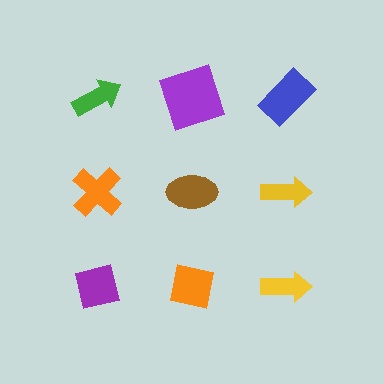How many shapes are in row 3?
3 shapes.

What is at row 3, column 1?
A purple square.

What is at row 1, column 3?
A blue rectangle.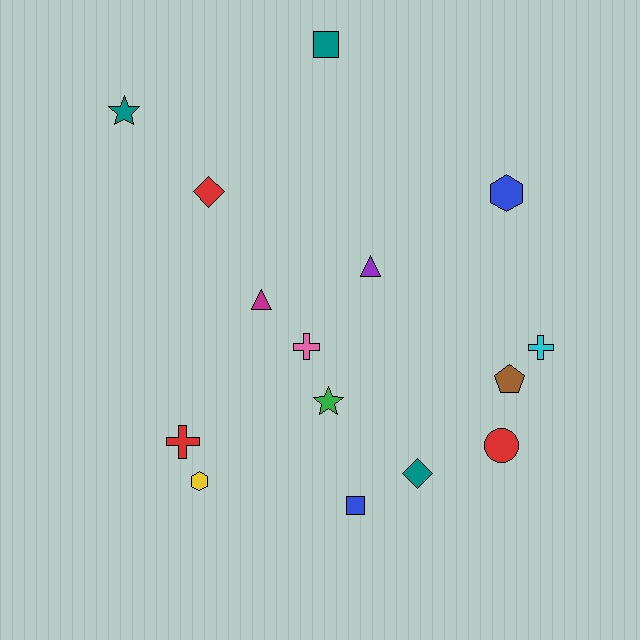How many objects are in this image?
There are 15 objects.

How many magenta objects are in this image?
There is 1 magenta object.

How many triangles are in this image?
There are 2 triangles.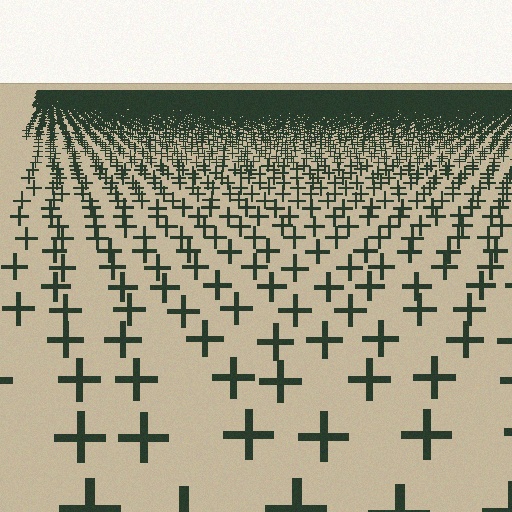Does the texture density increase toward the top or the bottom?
Density increases toward the top.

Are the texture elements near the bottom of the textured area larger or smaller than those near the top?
Larger. Near the bottom, elements are closer to the viewer and appear at a bigger on-screen size.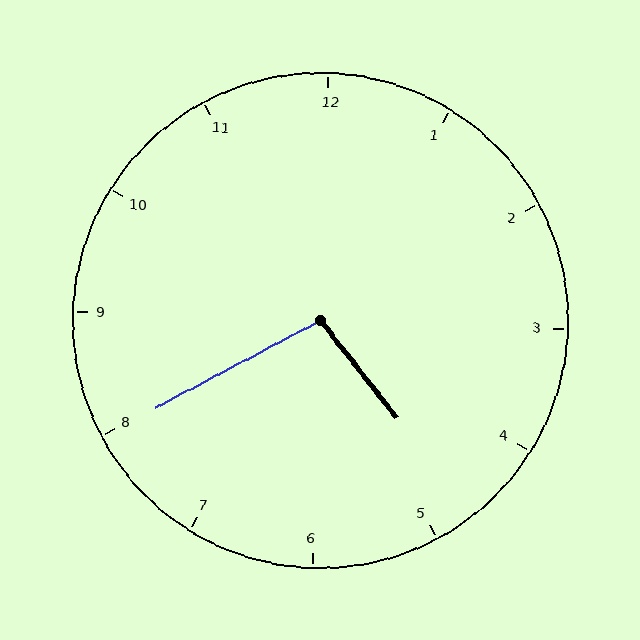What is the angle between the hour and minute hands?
Approximately 100 degrees.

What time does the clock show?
4:40.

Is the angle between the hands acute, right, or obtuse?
It is obtuse.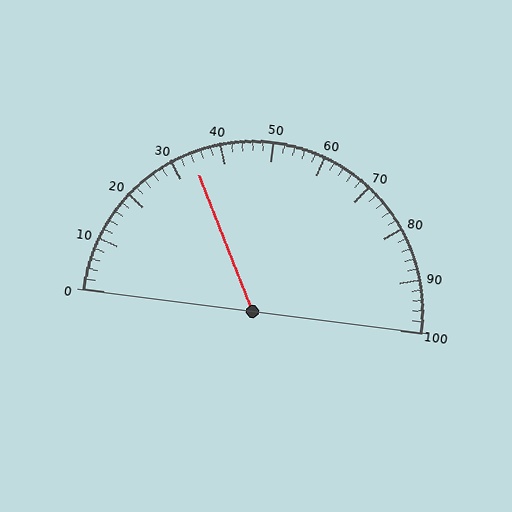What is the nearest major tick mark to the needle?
The nearest major tick mark is 30.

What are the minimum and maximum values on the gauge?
The gauge ranges from 0 to 100.